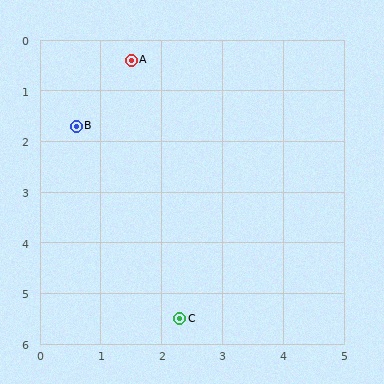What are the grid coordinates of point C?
Point C is at approximately (2.3, 5.5).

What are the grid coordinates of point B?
Point B is at approximately (0.6, 1.7).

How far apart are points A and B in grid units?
Points A and B are about 1.6 grid units apart.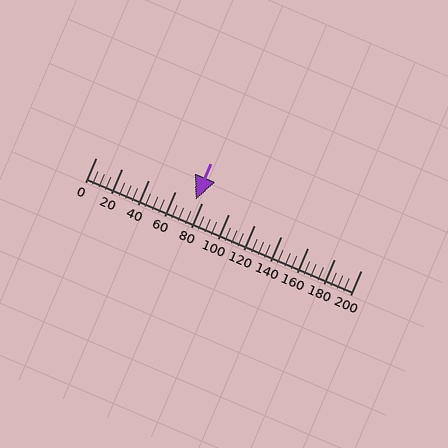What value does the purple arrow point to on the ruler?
The purple arrow points to approximately 75.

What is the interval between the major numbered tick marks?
The major tick marks are spaced 20 units apart.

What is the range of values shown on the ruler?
The ruler shows values from 0 to 200.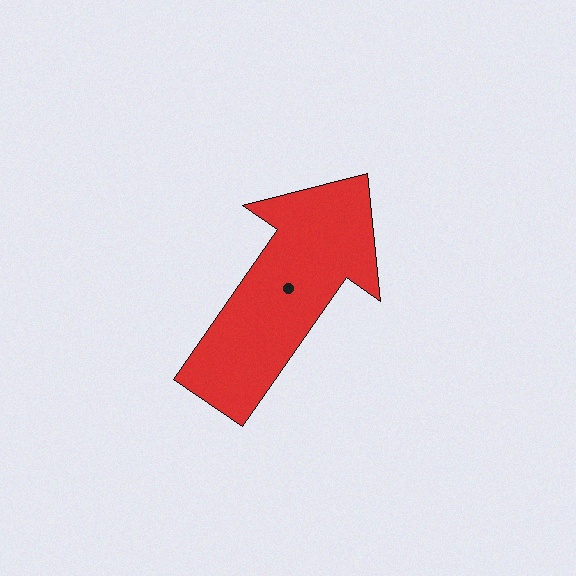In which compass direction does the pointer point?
Northeast.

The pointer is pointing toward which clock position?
Roughly 1 o'clock.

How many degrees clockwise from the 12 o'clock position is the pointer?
Approximately 35 degrees.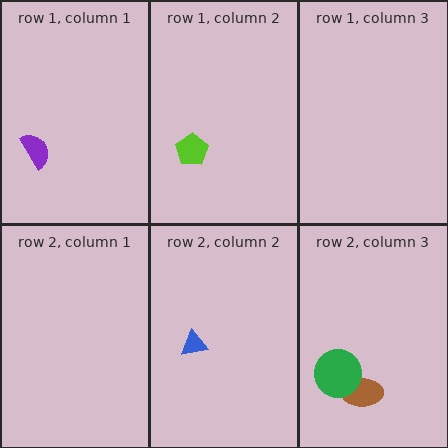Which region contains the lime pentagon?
The row 1, column 2 region.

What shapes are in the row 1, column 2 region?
The lime pentagon.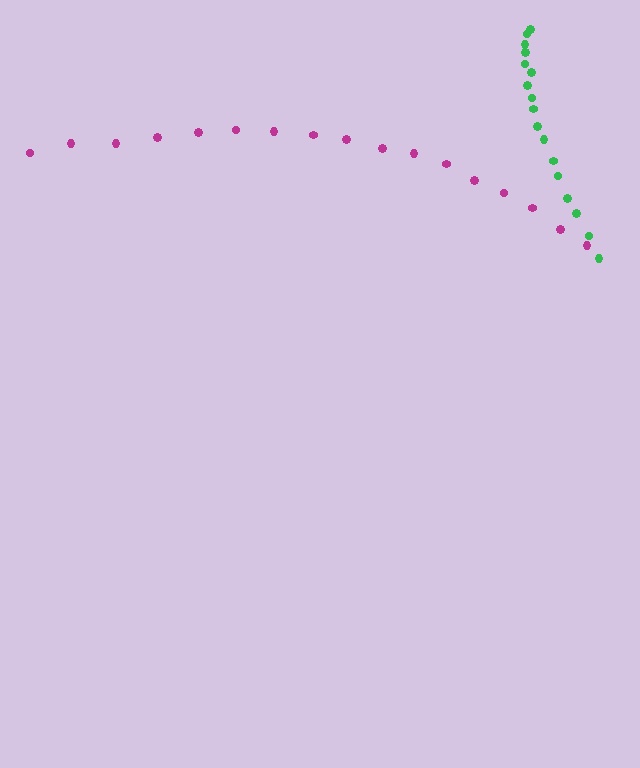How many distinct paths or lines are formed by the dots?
There are 2 distinct paths.